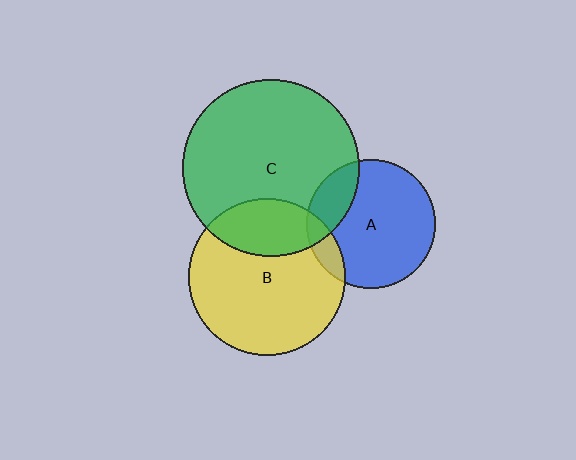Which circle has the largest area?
Circle C (green).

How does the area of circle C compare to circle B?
Approximately 1.3 times.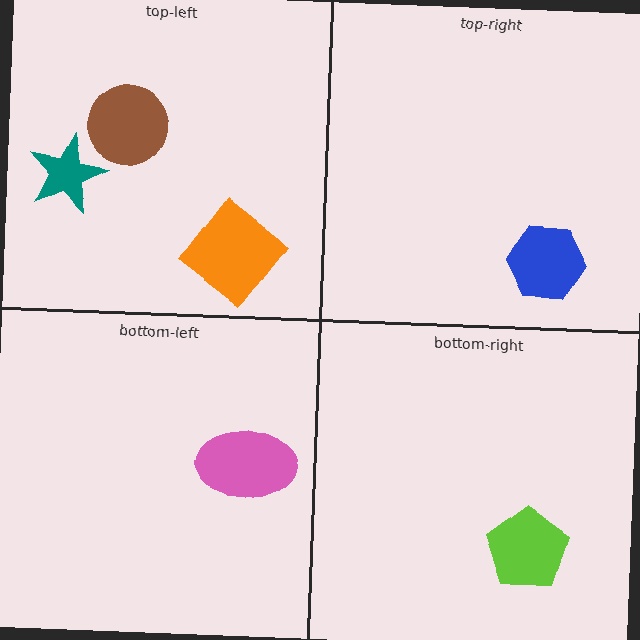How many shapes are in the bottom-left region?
1.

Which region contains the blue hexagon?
The top-right region.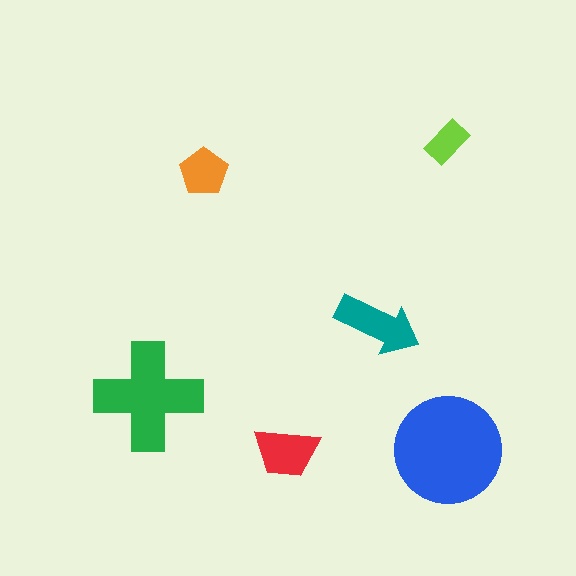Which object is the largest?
The blue circle.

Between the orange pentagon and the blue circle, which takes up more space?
The blue circle.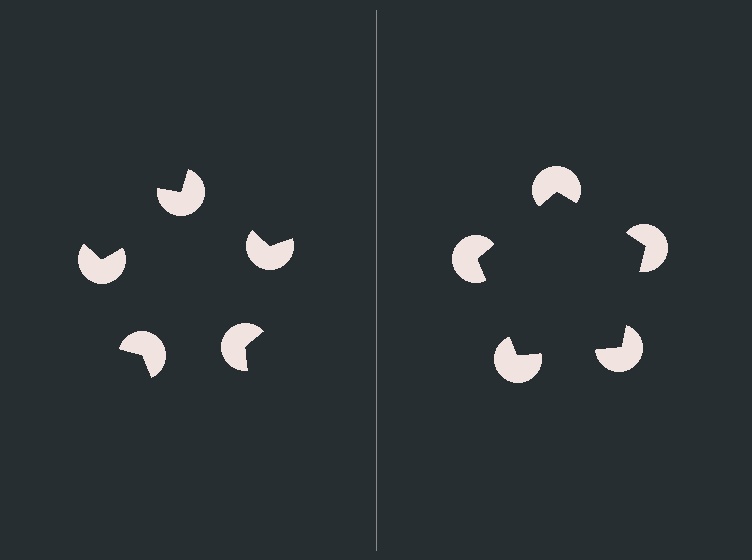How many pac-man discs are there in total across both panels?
10 — 5 on each side.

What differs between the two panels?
The pac-man discs are positioned identically on both sides; only the wedge orientations differ. On the right they align to a pentagon; on the left they are misaligned.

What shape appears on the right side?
An illusory pentagon.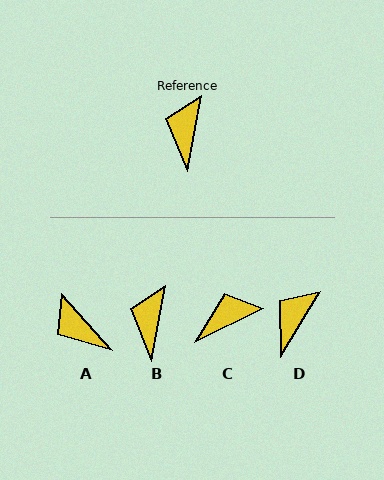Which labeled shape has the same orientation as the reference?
B.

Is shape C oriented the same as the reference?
No, it is off by about 54 degrees.